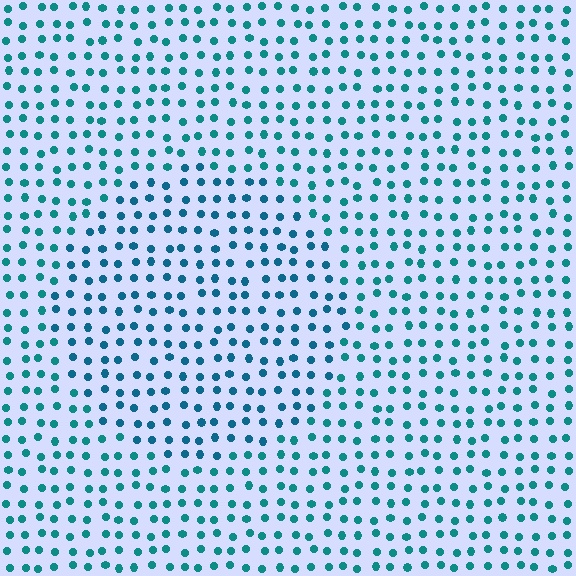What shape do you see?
I see a circle.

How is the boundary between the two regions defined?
The boundary is defined purely by a slight shift in hue (about 20 degrees). Spacing, size, and orientation are identical on both sides.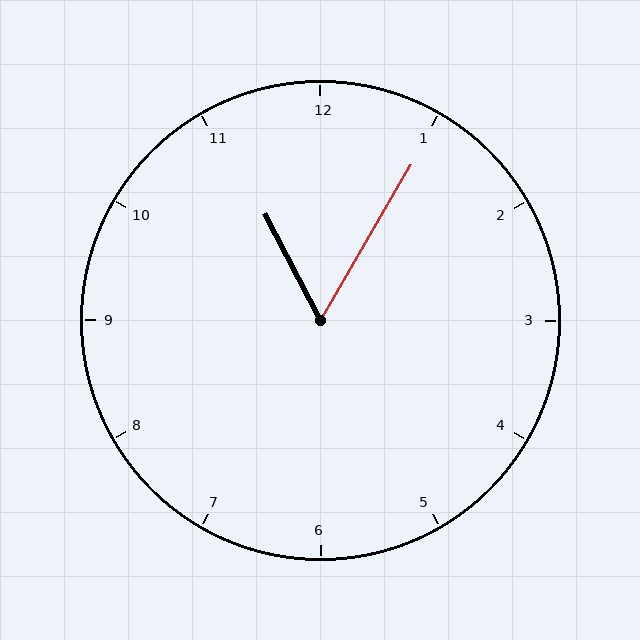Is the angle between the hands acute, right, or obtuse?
It is acute.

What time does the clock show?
11:05.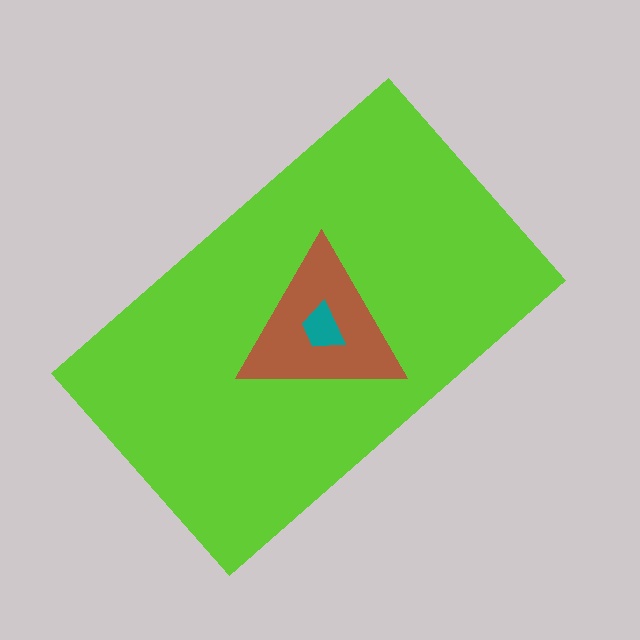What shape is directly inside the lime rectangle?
The brown triangle.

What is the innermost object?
The teal trapezoid.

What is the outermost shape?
The lime rectangle.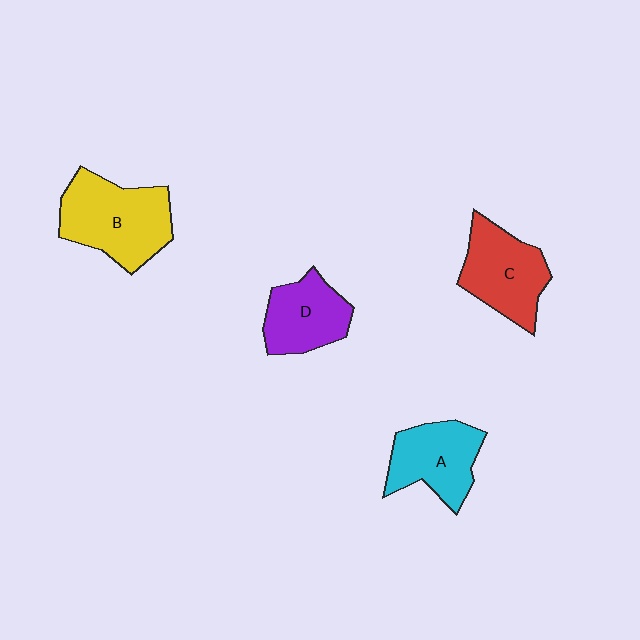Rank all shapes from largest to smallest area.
From largest to smallest: B (yellow), C (red), A (cyan), D (purple).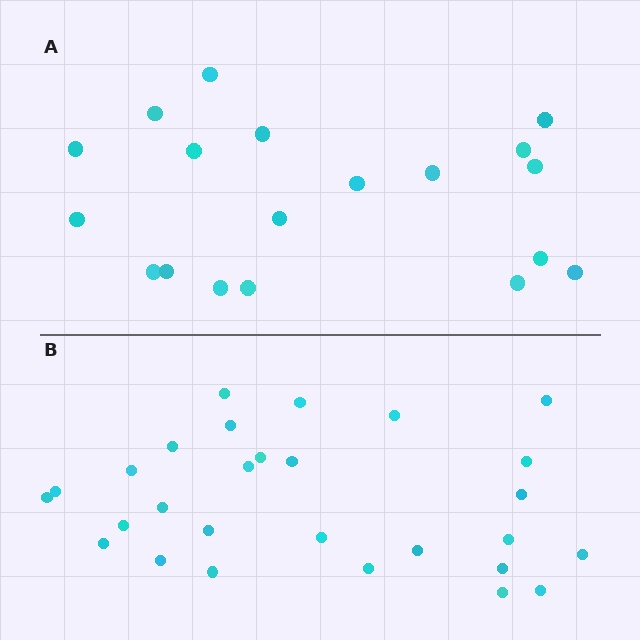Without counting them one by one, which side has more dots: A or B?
Region B (the bottom region) has more dots.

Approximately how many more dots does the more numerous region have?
Region B has roughly 8 or so more dots than region A.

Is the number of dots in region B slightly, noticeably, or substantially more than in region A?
Region B has substantially more. The ratio is roughly 1.5 to 1.